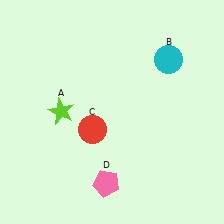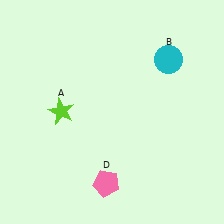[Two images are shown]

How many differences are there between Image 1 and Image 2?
There is 1 difference between the two images.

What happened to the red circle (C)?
The red circle (C) was removed in Image 2. It was in the bottom-left area of Image 1.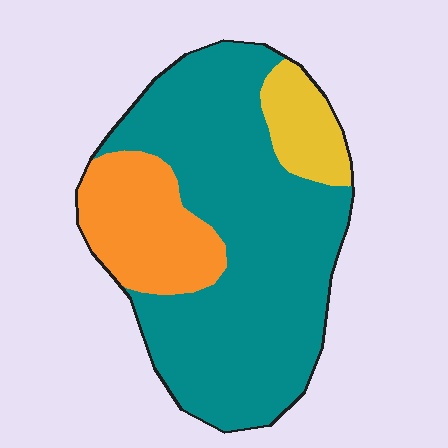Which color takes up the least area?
Yellow, at roughly 10%.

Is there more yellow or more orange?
Orange.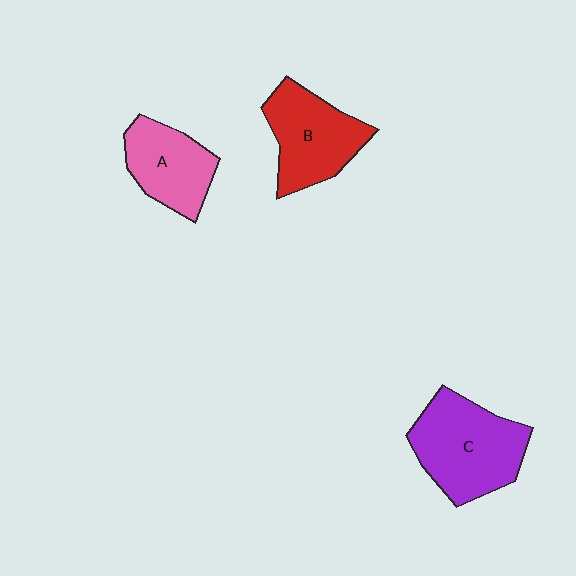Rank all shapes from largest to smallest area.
From largest to smallest: C (purple), B (red), A (pink).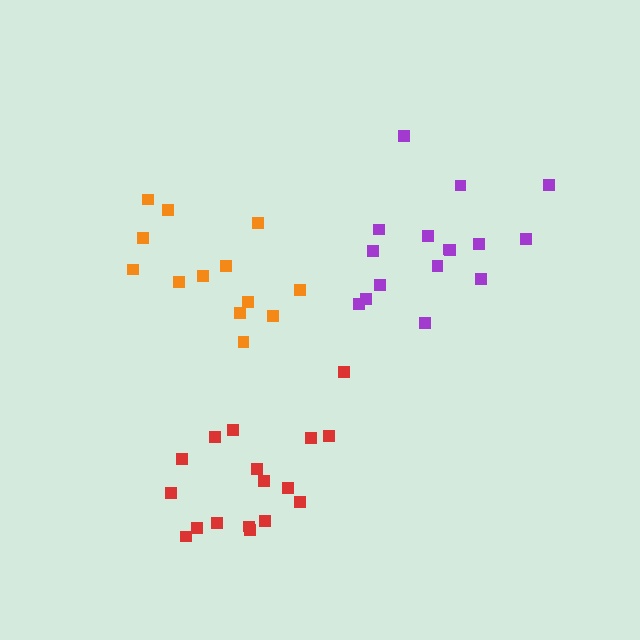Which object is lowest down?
The red cluster is bottommost.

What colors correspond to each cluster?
The clusters are colored: purple, orange, red.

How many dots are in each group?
Group 1: 16 dots, Group 2: 13 dots, Group 3: 17 dots (46 total).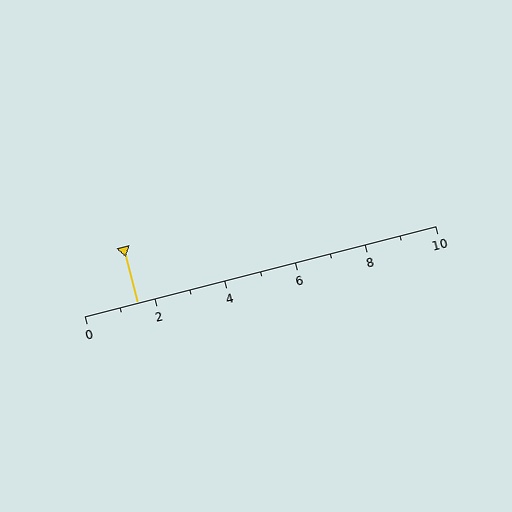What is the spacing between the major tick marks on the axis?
The major ticks are spaced 2 apart.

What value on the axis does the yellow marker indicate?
The marker indicates approximately 1.5.